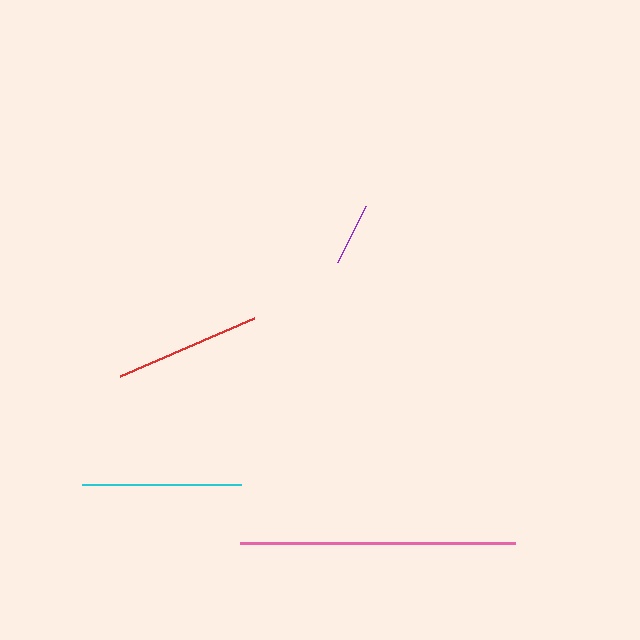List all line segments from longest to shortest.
From longest to shortest: pink, cyan, red, purple.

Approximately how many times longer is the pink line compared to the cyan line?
The pink line is approximately 1.7 times the length of the cyan line.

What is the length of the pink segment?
The pink segment is approximately 275 pixels long.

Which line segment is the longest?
The pink line is the longest at approximately 275 pixels.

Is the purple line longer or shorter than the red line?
The red line is longer than the purple line.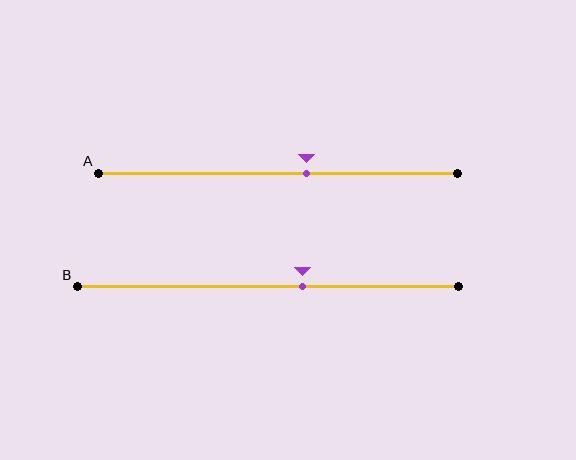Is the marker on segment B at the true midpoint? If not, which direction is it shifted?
No, the marker on segment B is shifted to the right by about 9% of the segment length.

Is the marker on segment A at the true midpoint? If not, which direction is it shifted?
No, the marker on segment A is shifted to the right by about 8% of the segment length.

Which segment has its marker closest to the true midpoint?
Segment A has its marker closest to the true midpoint.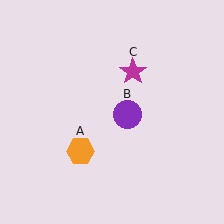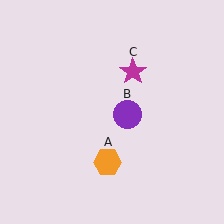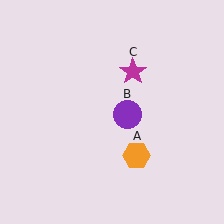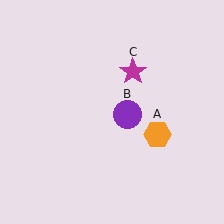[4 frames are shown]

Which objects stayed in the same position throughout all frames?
Purple circle (object B) and magenta star (object C) remained stationary.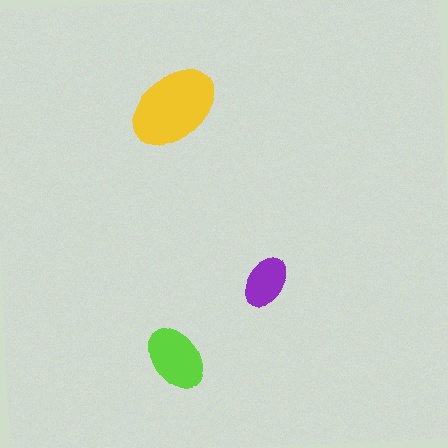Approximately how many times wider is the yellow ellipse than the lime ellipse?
About 1.5 times wider.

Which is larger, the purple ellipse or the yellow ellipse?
The yellow one.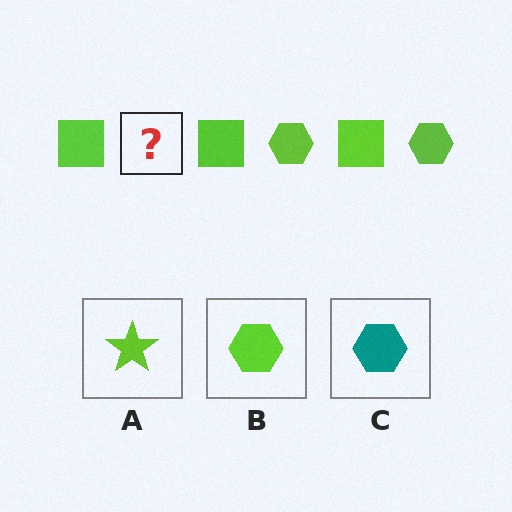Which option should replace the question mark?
Option B.